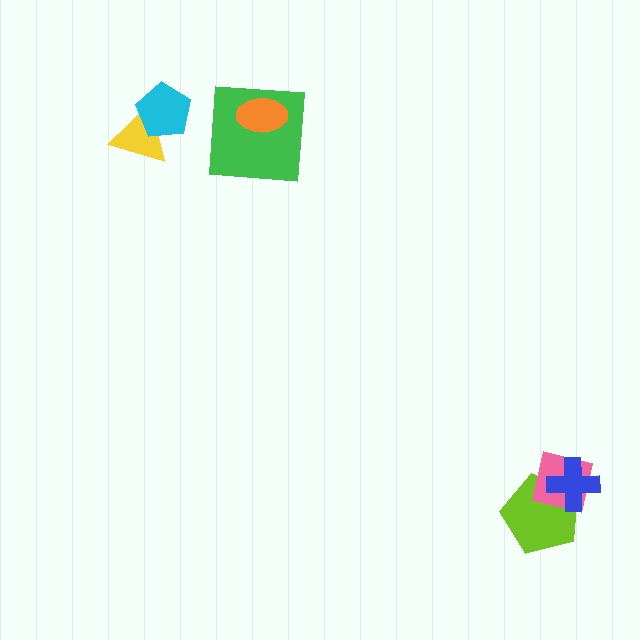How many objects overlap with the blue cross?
2 objects overlap with the blue cross.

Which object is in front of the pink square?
The blue cross is in front of the pink square.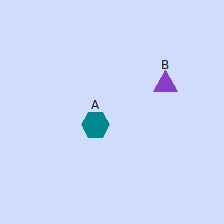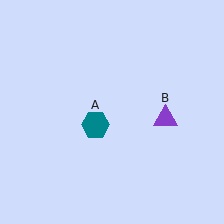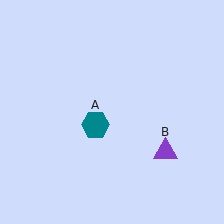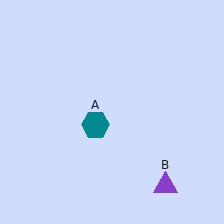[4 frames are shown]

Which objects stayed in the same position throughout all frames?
Teal hexagon (object A) remained stationary.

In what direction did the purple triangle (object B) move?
The purple triangle (object B) moved down.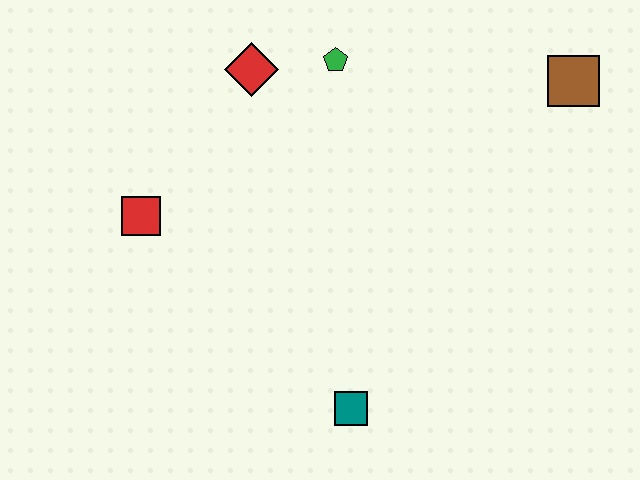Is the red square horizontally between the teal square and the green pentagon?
No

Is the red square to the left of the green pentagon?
Yes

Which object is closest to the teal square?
The red square is closest to the teal square.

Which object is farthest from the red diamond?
The teal square is farthest from the red diamond.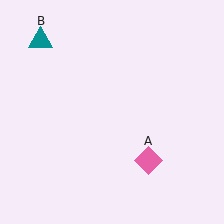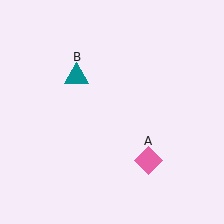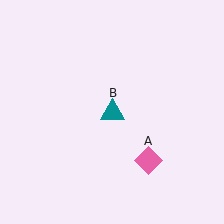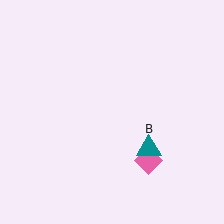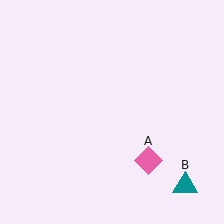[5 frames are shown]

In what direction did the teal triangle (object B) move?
The teal triangle (object B) moved down and to the right.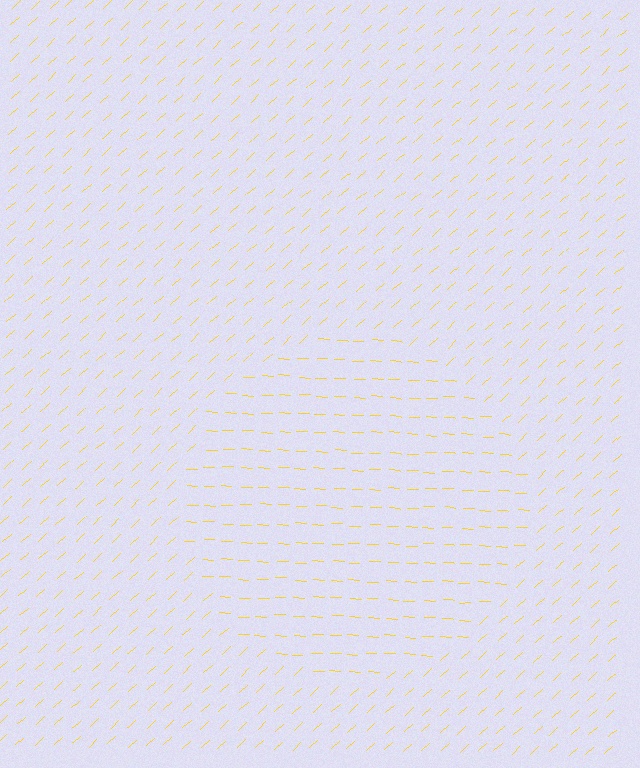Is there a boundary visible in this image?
Yes, there is a texture boundary formed by a change in line orientation.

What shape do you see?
I see a circle.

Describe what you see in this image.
The image is filled with small yellow line segments. A circle region in the image has lines oriented differently from the surrounding lines, creating a visible texture boundary.